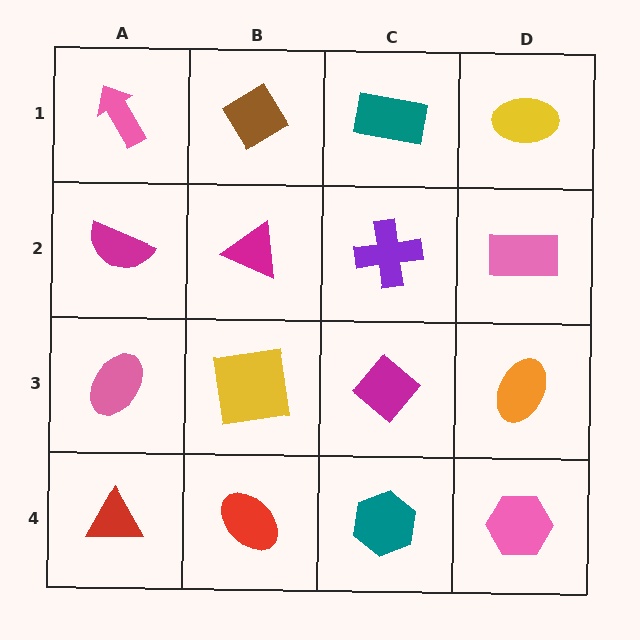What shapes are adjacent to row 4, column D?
An orange ellipse (row 3, column D), a teal hexagon (row 4, column C).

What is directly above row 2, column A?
A pink arrow.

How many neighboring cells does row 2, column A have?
3.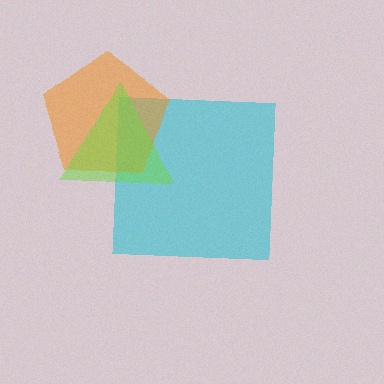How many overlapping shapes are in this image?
There are 3 overlapping shapes in the image.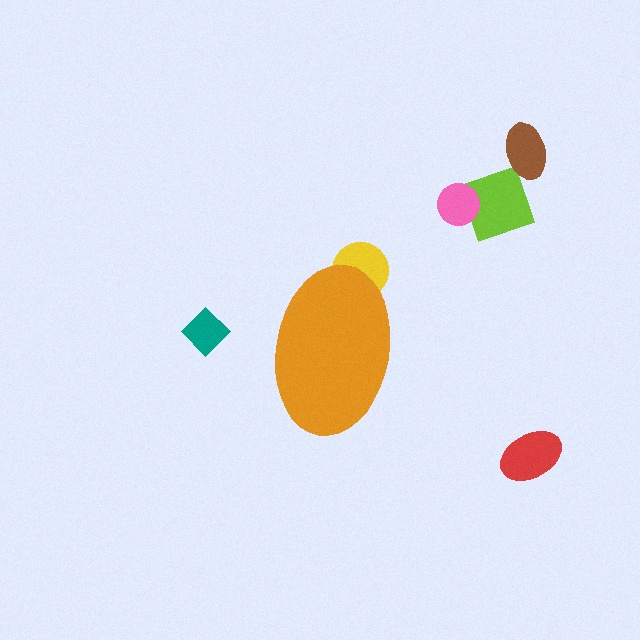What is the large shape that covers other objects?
An orange ellipse.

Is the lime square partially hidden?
No, the lime square is fully visible.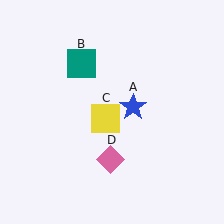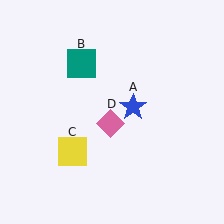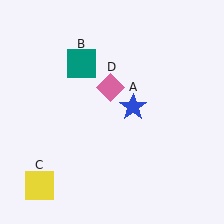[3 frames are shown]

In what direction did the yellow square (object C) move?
The yellow square (object C) moved down and to the left.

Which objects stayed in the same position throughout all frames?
Blue star (object A) and teal square (object B) remained stationary.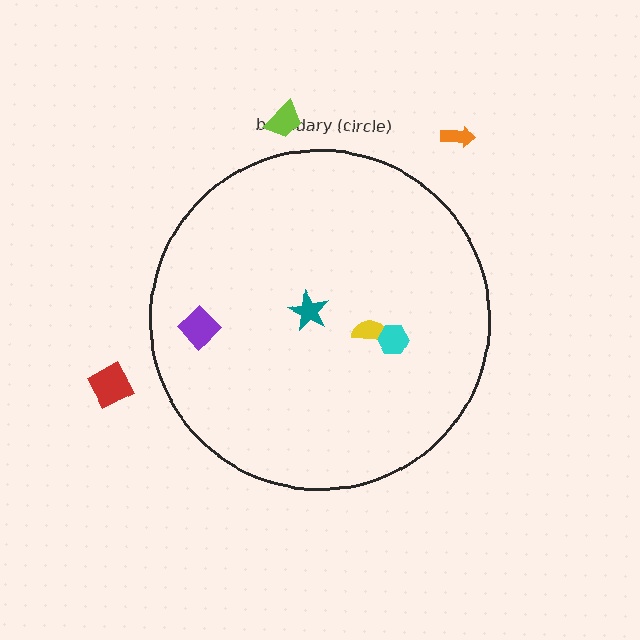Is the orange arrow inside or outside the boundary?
Outside.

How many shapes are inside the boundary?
4 inside, 3 outside.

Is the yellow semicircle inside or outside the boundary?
Inside.